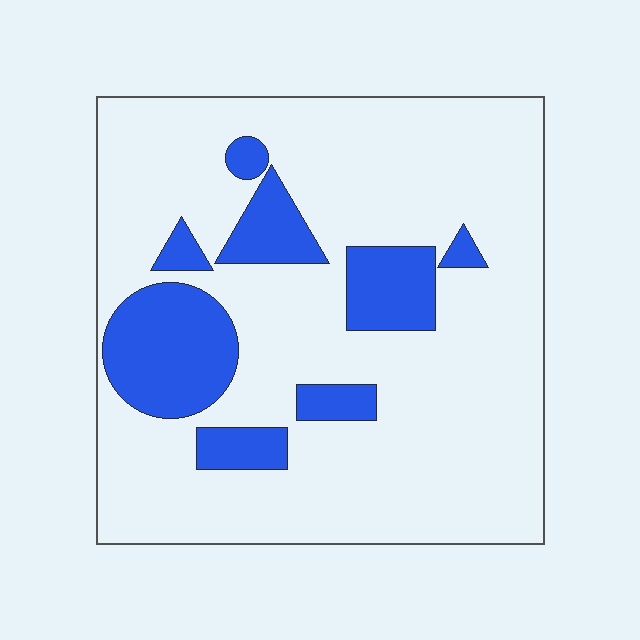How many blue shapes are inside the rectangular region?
8.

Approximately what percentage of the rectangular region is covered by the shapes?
Approximately 20%.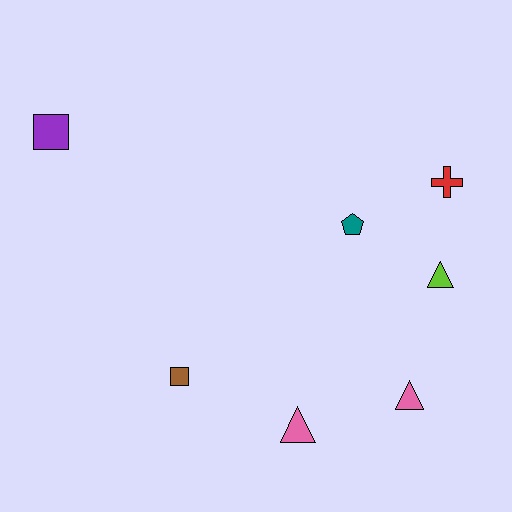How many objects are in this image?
There are 7 objects.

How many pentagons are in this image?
There is 1 pentagon.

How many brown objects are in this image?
There is 1 brown object.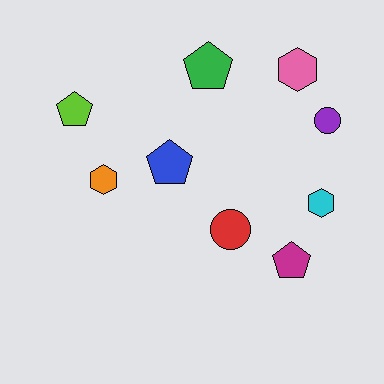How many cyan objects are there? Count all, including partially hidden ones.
There is 1 cyan object.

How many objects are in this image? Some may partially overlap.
There are 9 objects.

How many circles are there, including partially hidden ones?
There are 2 circles.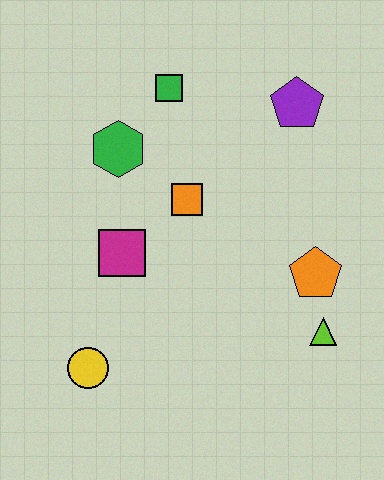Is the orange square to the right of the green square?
Yes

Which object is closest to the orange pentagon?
The lime triangle is closest to the orange pentagon.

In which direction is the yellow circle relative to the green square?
The yellow circle is below the green square.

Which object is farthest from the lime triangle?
The green square is farthest from the lime triangle.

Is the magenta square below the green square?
Yes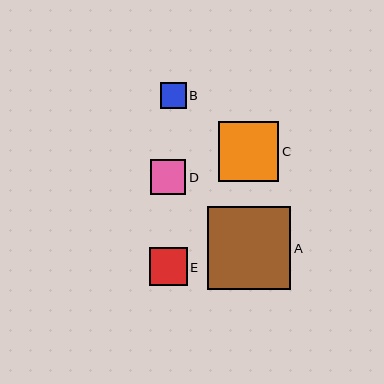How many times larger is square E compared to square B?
Square E is approximately 1.5 times the size of square B.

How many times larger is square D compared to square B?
Square D is approximately 1.4 times the size of square B.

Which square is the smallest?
Square B is the smallest with a size of approximately 26 pixels.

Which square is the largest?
Square A is the largest with a size of approximately 83 pixels.